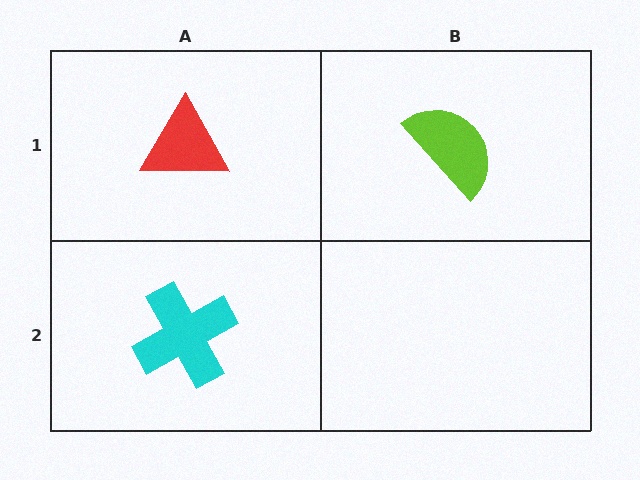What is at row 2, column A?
A cyan cross.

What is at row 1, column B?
A lime semicircle.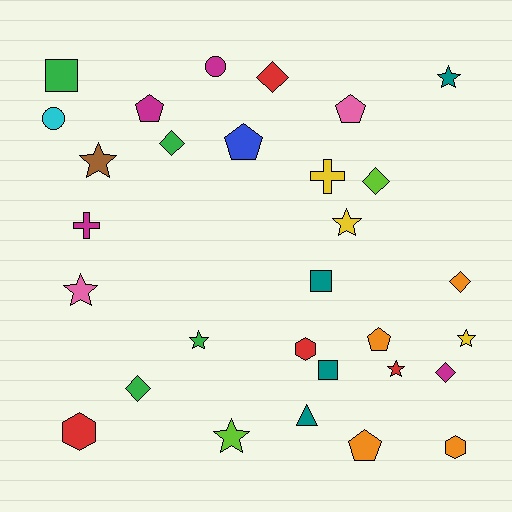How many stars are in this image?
There are 8 stars.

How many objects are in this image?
There are 30 objects.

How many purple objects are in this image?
There are no purple objects.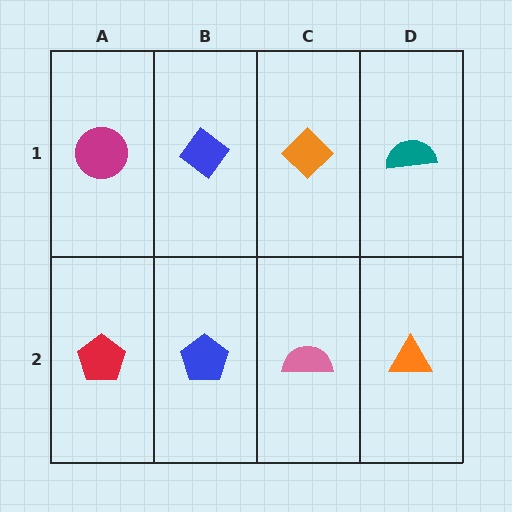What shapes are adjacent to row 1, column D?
An orange triangle (row 2, column D), an orange diamond (row 1, column C).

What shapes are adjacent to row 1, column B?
A blue pentagon (row 2, column B), a magenta circle (row 1, column A), an orange diamond (row 1, column C).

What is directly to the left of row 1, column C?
A blue diamond.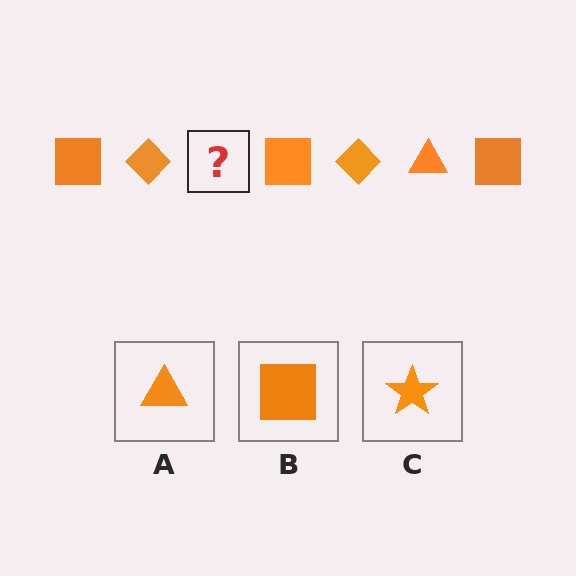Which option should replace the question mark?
Option A.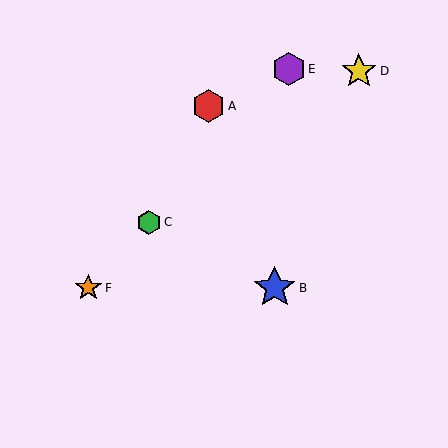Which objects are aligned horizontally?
Objects B, F are aligned horizontally.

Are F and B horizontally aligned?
Yes, both are at y≈288.